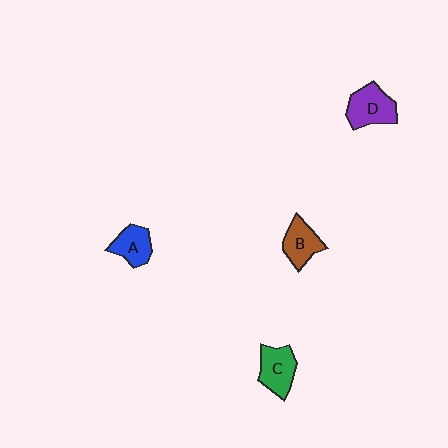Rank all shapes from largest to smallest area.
From largest to smallest: D (purple), C (green), B (brown), A (blue).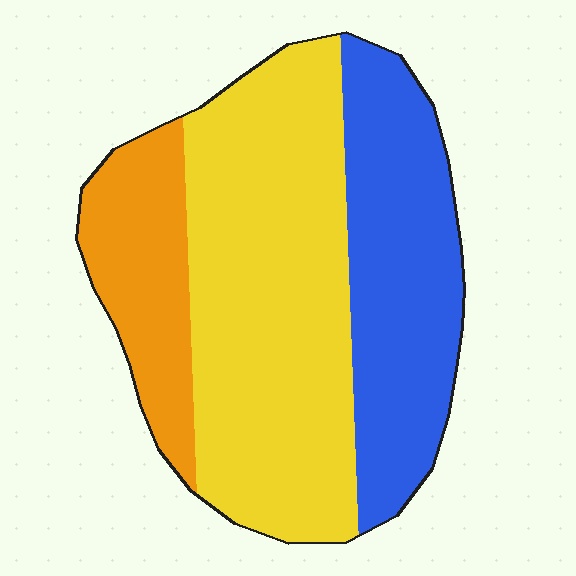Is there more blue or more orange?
Blue.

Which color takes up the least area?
Orange, at roughly 20%.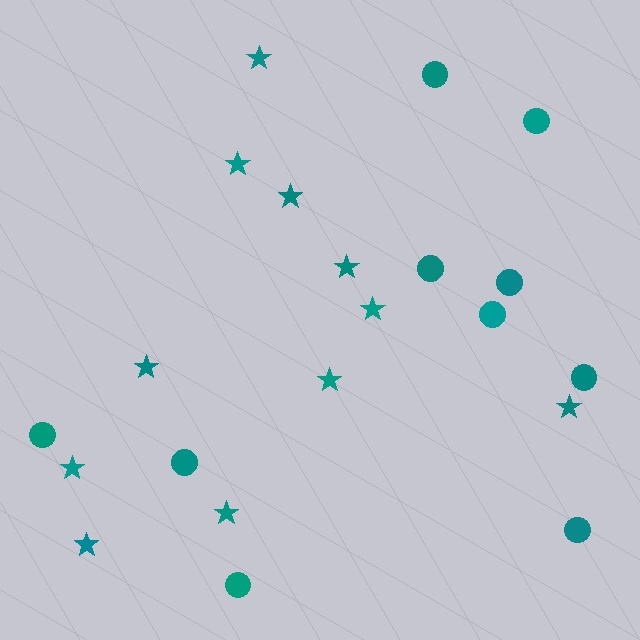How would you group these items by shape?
There are 2 groups: one group of stars (11) and one group of circles (10).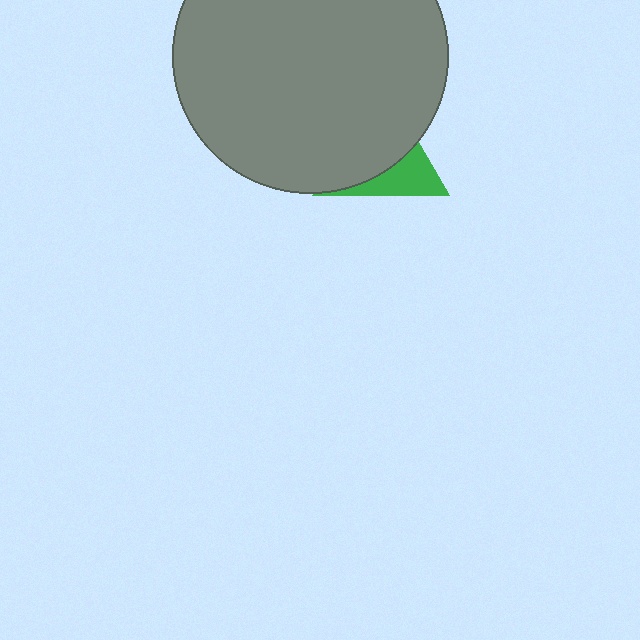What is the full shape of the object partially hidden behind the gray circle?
The partially hidden object is a green triangle.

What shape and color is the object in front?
The object in front is a gray circle.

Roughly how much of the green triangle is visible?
A small part of it is visible (roughly 33%).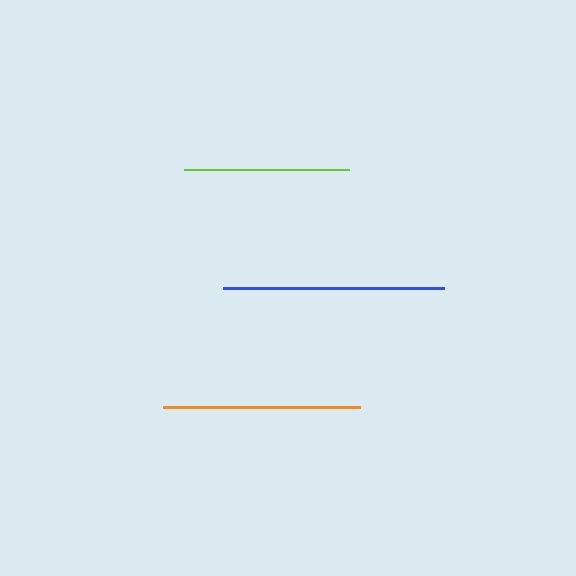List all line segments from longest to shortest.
From longest to shortest: blue, orange, lime.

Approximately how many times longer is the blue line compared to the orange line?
The blue line is approximately 1.1 times the length of the orange line.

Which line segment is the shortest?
The lime line is the shortest at approximately 166 pixels.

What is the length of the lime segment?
The lime segment is approximately 166 pixels long.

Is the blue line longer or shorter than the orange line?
The blue line is longer than the orange line.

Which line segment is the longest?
The blue line is the longest at approximately 221 pixels.